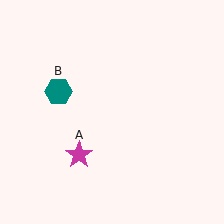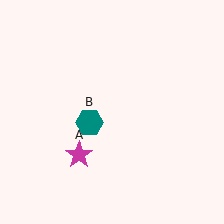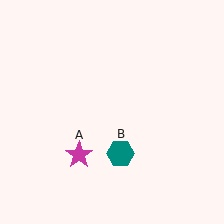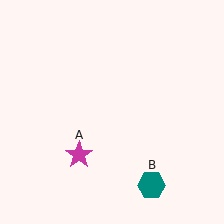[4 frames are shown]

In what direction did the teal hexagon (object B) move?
The teal hexagon (object B) moved down and to the right.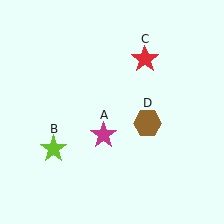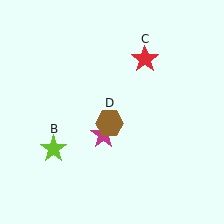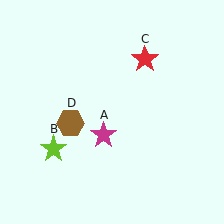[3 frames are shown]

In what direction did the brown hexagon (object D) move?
The brown hexagon (object D) moved left.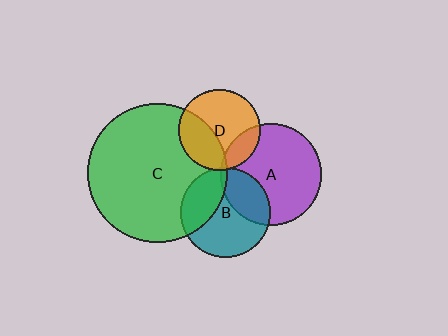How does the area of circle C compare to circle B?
Approximately 2.4 times.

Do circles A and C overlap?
Yes.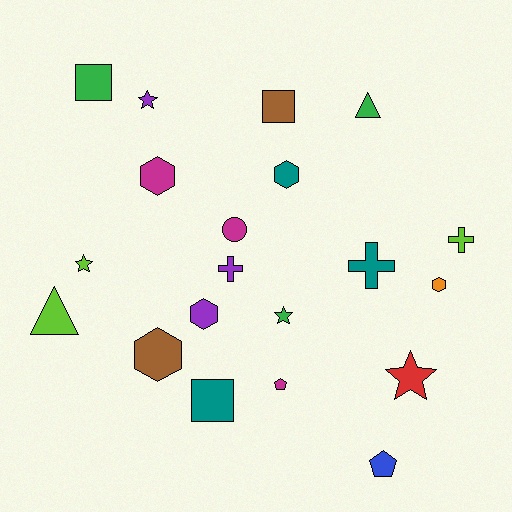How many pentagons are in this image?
There are 2 pentagons.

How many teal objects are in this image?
There are 3 teal objects.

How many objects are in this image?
There are 20 objects.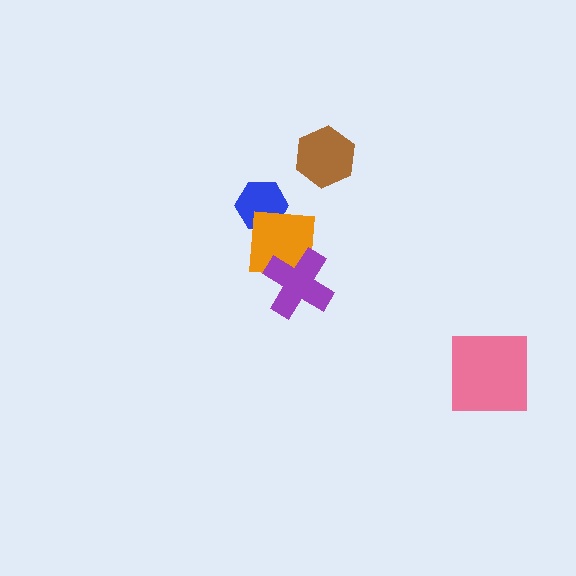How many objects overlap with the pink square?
0 objects overlap with the pink square.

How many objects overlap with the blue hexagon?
1 object overlaps with the blue hexagon.